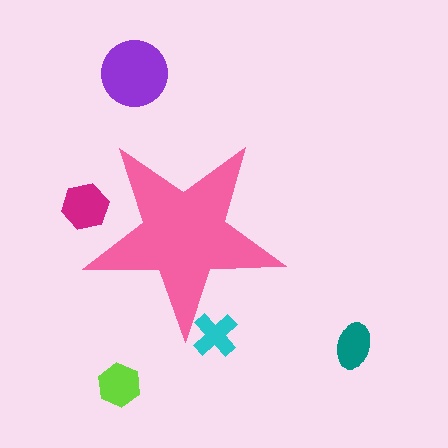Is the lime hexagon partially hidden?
No, the lime hexagon is fully visible.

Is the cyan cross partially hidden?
Yes, the cyan cross is partially hidden behind the pink star.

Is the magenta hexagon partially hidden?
Yes, the magenta hexagon is partially hidden behind the pink star.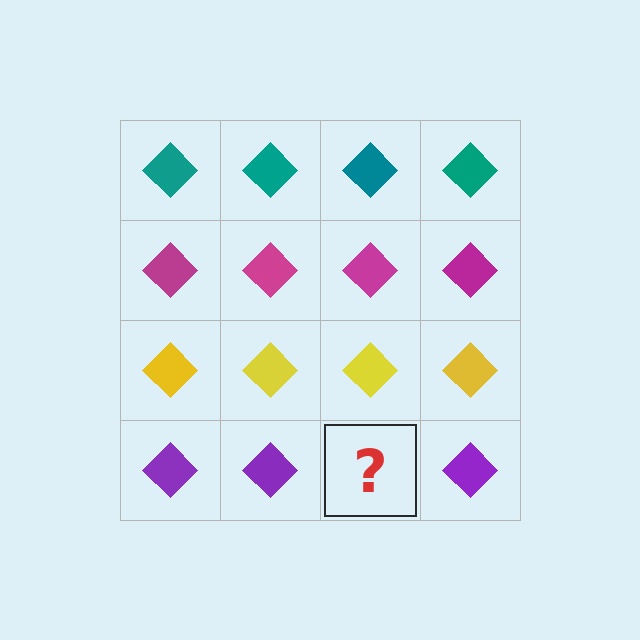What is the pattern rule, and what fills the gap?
The rule is that each row has a consistent color. The gap should be filled with a purple diamond.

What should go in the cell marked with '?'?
The missing cell should contain a purple diamond.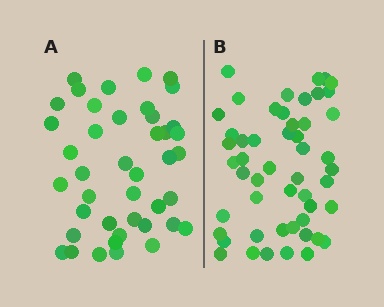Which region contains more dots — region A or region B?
Region B (the right region) has more dots.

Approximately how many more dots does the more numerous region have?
Region B has roughly 8 or so more dots than region A.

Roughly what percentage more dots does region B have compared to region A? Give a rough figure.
About 20% more.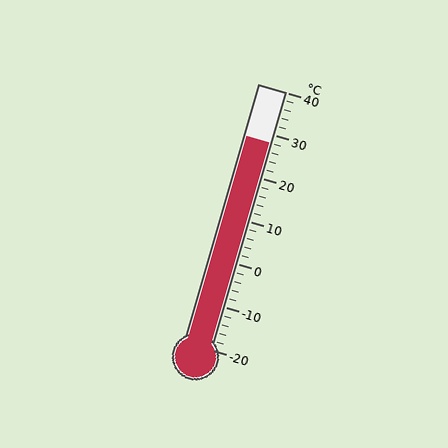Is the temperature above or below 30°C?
The temperature is below 30°C.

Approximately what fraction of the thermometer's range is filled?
The thermometer is filled to approximately 80% of its range.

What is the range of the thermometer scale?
The thermometer scale ranges from -20°C to 40°C.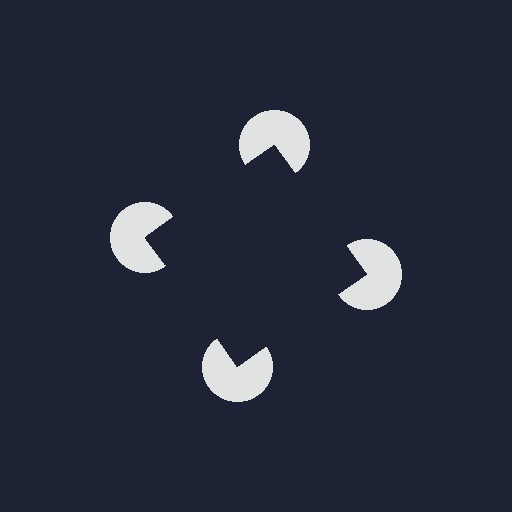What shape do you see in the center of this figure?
An illusory square — its edges are inferred from the aligned wedge cuts in the pac-man discs, not physically drawn.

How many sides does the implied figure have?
4 sides.